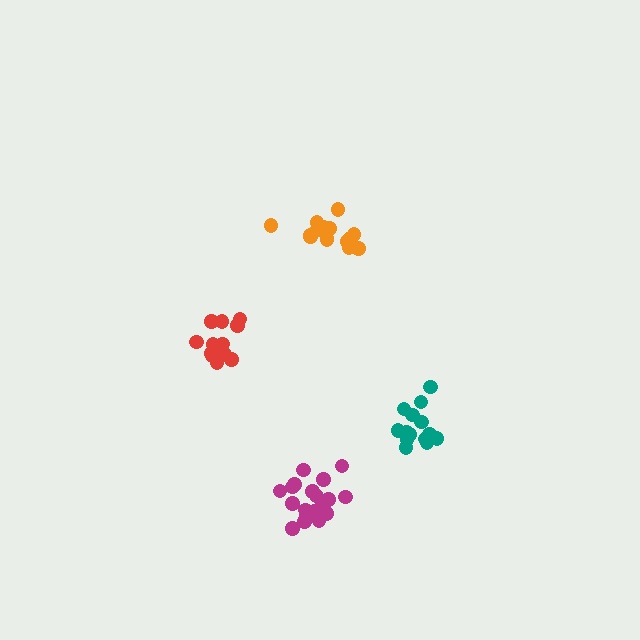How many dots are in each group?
Group 1: 13 dots, Group 2: 16 dots, Group 3: 19 dots, Group 4: 15 dots (63 total).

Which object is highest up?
The orange cluster is topmost.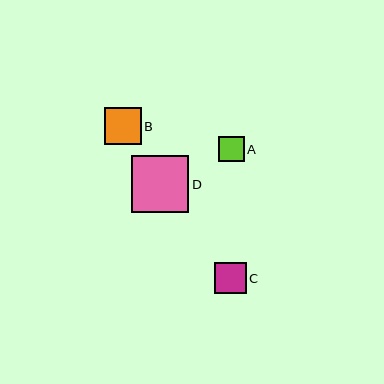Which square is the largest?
Square D is the largest with a size of approximately 57 pixels.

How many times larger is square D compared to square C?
Square D is approximately 1.8 times the size of square C.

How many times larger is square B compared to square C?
Square B is approximately 1.2 times the size of square C.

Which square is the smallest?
Square A is the smallest with a size of approximately 25 pixels.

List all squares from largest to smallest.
From largest to smallest: D, B, C, A.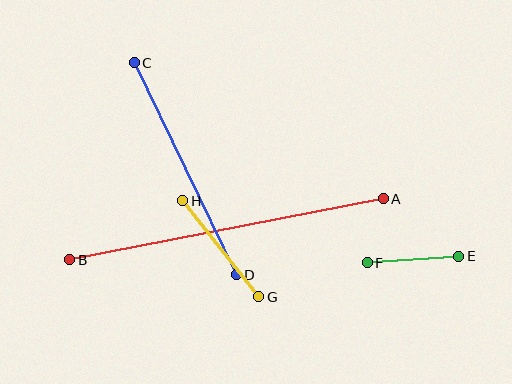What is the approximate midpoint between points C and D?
The midpoint is at approximately (185, 169) pixels.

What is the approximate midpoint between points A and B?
The midpoint is at approximately (226, 229) pixels.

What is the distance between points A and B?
The distance is approximately 319 pixels.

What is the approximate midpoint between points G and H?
The midpoint is at approximately (221, 249) pixels.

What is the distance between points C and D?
The distance is approximately 235 pixels.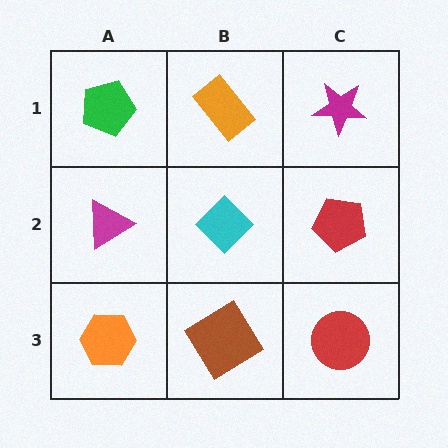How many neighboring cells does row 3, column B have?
3.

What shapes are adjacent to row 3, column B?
A cyan diamond (row 2, column B), an orange hexagon (row 3, column A), a red circle (row 3, column C).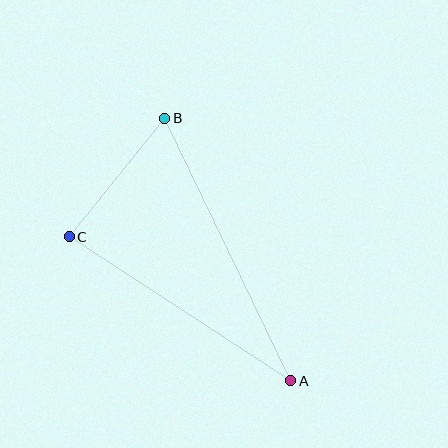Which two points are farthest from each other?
Points A and B are farthest from each other.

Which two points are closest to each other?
Points B and C are closest to each other.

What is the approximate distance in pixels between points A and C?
The distance between A and C is approximately 264 pixels.